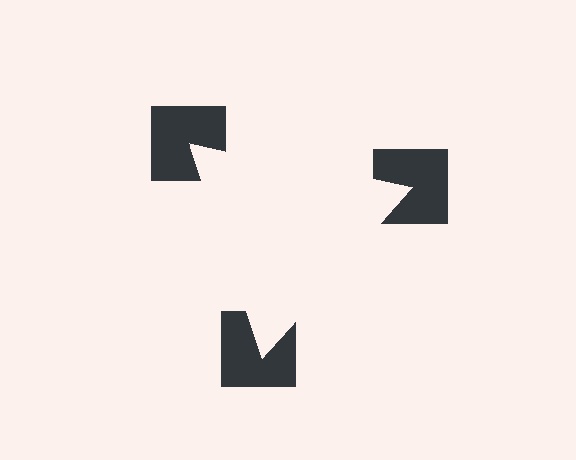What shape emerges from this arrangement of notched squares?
An illusory triangle — its edges are inferred from the aligned wedge cuts in the notched squares, not physically drawn.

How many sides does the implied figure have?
3 sides.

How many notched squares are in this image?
There are 3 — one at each vertex of the illusory triangle.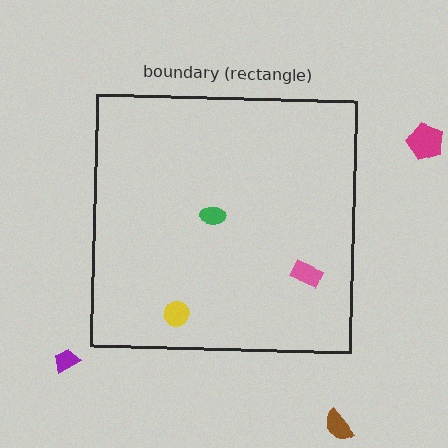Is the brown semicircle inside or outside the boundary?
Outside.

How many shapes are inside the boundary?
3 inside, 3 outside.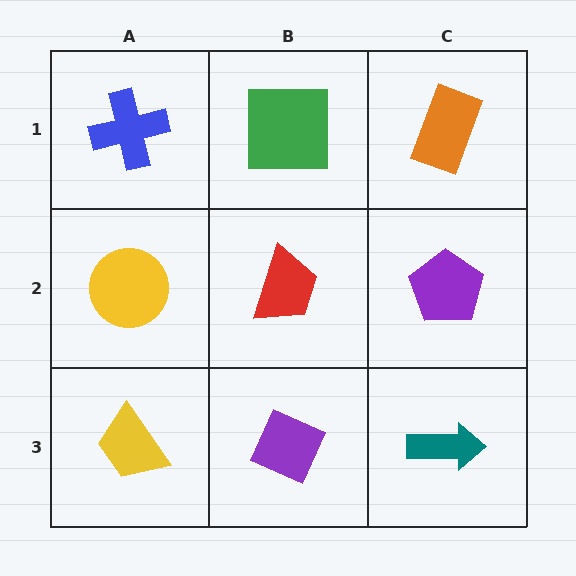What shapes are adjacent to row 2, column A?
A blue cross (row 1, column A), a yellow trapezoid (row 3, column A), a red trapezoid (row 2, column B).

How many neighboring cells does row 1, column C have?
2.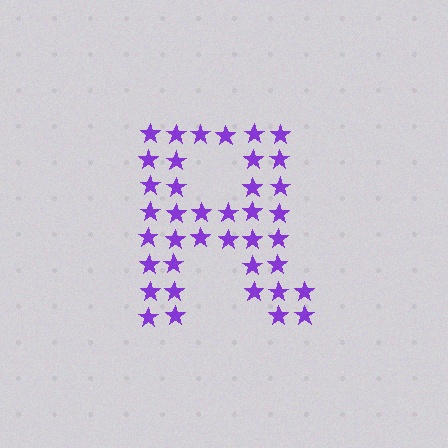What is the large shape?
The large shape is the letter R.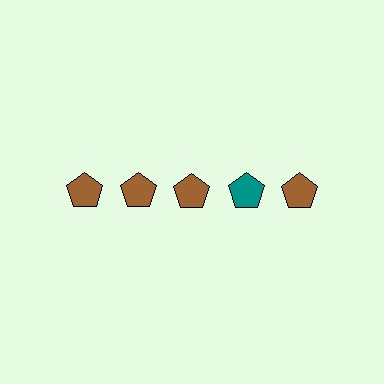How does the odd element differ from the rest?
It has a different color: teal instead of brown.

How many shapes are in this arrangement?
There are 5 shapes arranged in a grid pattern.